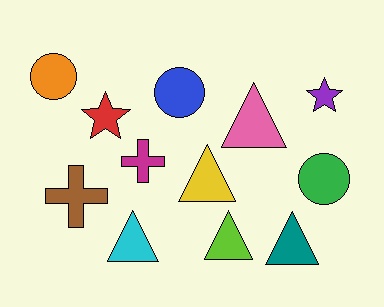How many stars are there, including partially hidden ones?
There are 2 stars.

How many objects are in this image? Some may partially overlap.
There are 12 objects.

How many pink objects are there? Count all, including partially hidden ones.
There is 1 pink object.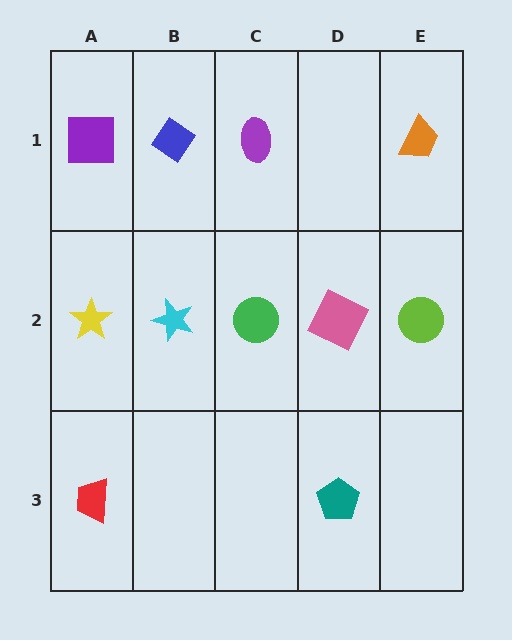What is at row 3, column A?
A red trapezoid.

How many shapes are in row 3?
2 shapes.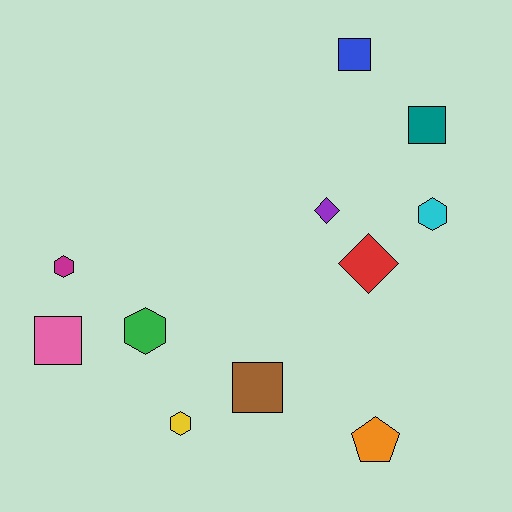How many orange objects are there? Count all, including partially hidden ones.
There is 1 orange object.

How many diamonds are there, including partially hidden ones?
There are 2 diamonds.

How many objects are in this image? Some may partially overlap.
There are 11 objects.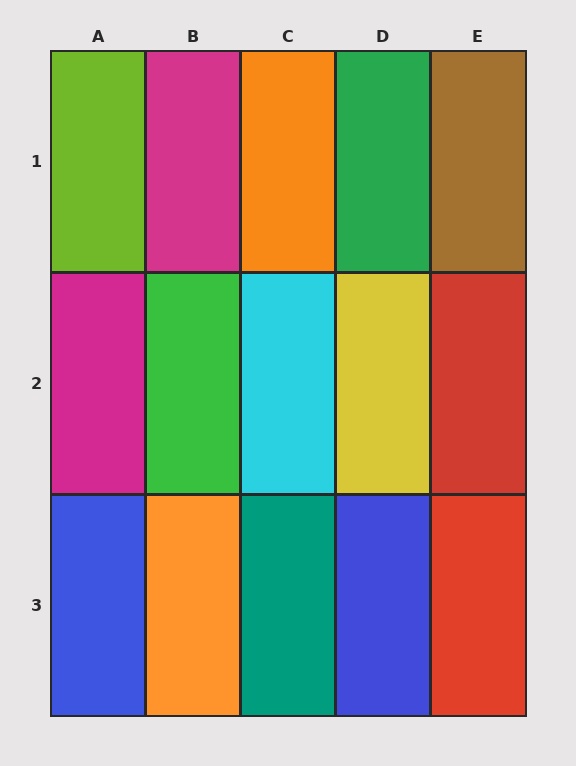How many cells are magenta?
2 cells are magenta.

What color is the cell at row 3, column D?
Blue.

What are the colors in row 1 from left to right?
Lime, magenta, orange, green, brown.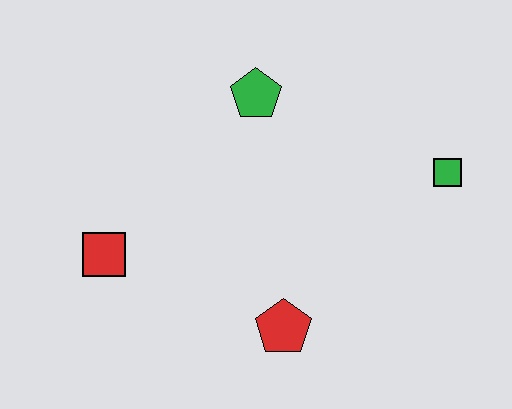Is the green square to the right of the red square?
Yes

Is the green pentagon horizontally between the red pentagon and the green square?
No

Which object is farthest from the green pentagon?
The red pentagon is farthest from the green pentagon.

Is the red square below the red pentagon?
No